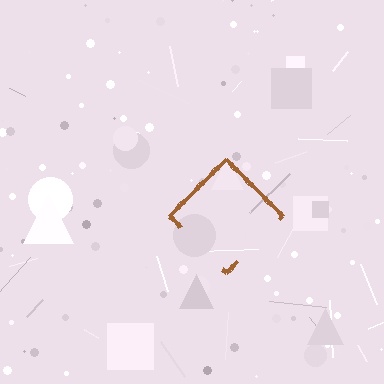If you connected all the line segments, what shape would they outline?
They would outline a diamond.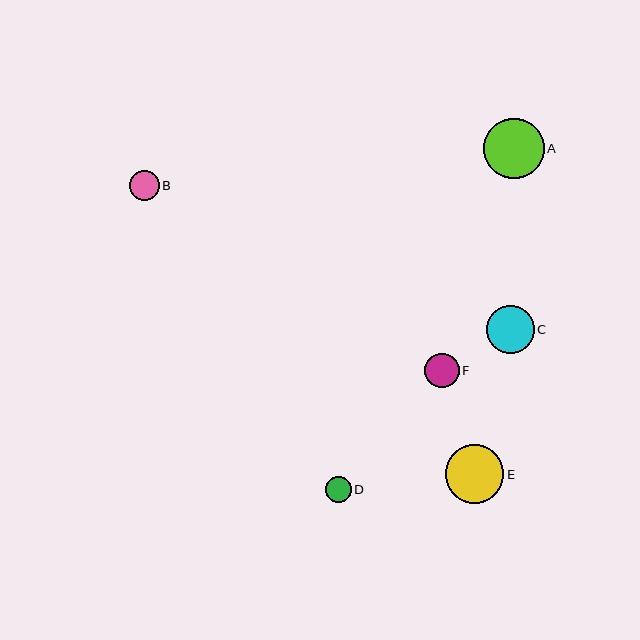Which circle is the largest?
Circle A is the largest with a size of approximately 60 pixels.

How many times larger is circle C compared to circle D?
Circle C is approximately 1.8 times the size of circle D.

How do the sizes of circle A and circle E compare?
Circle A and circle E are approximately the same size.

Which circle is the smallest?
Circle D is the smallest with a size of approximately 26 pixels.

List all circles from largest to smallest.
From largest to smallest: A, E, C, F, B, D.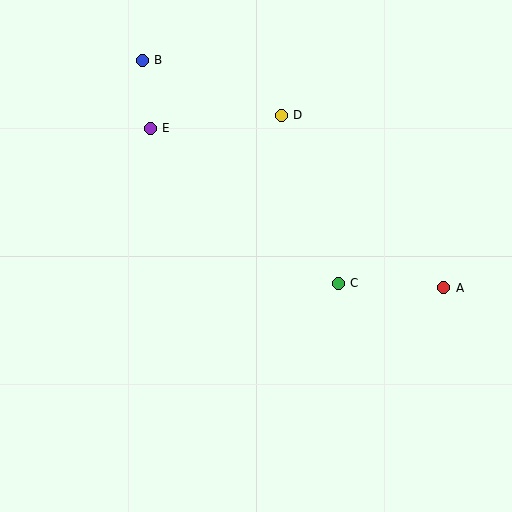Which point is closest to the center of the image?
Point C at (338, 283) is closest to the center.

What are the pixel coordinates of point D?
Point D is at (281, 115).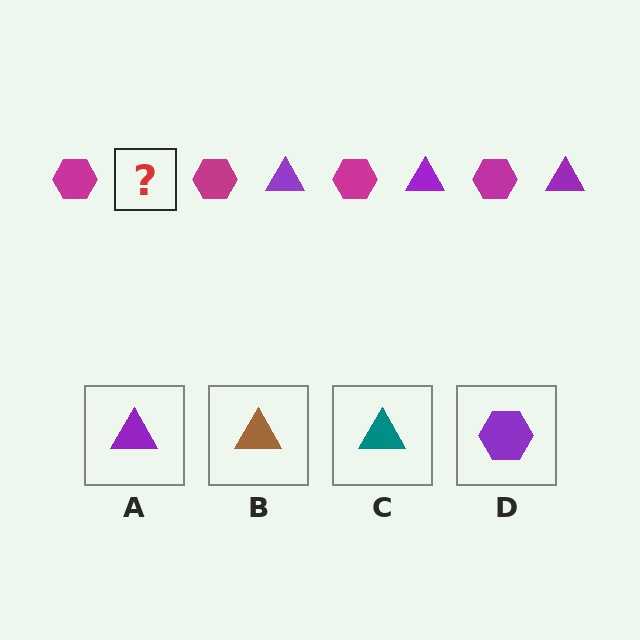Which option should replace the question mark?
Option A.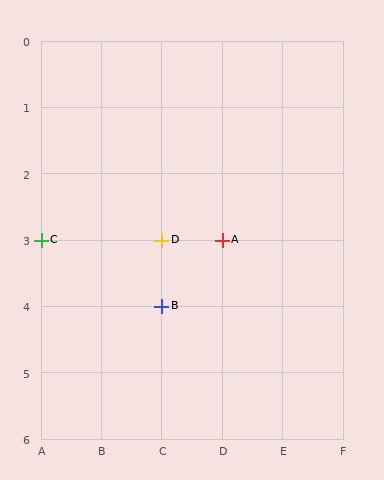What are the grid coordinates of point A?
Point A is at grid coordinates (D, 3).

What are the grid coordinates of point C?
Point C is at grid coordinates (A, 3).